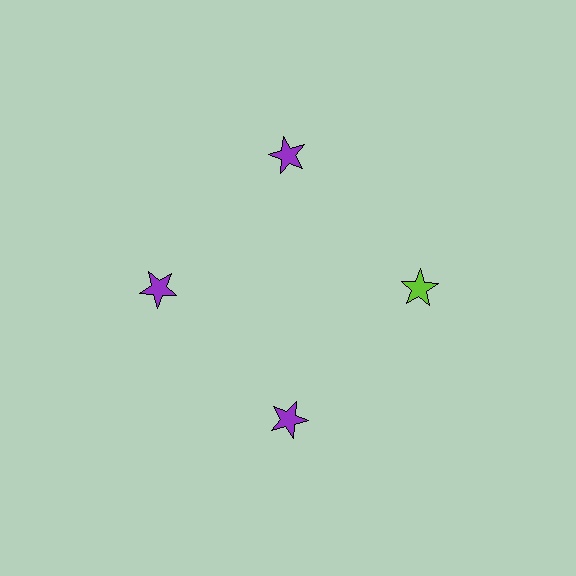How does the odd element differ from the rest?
It has a different color: lime instead of purple.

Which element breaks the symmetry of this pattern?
The lime star at roughly the 3 o'clock position breaks the symmetry. All other shapes are purple stars.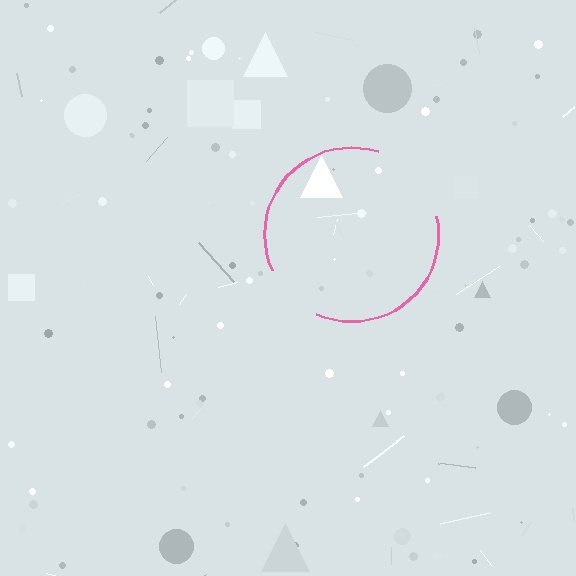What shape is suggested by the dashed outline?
The dashed outline suggests a circle.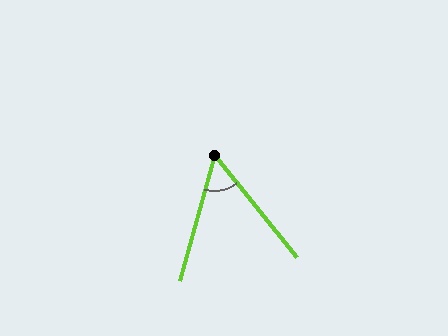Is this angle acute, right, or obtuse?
It is acute.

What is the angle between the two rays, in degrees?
Approximately 54 degrees.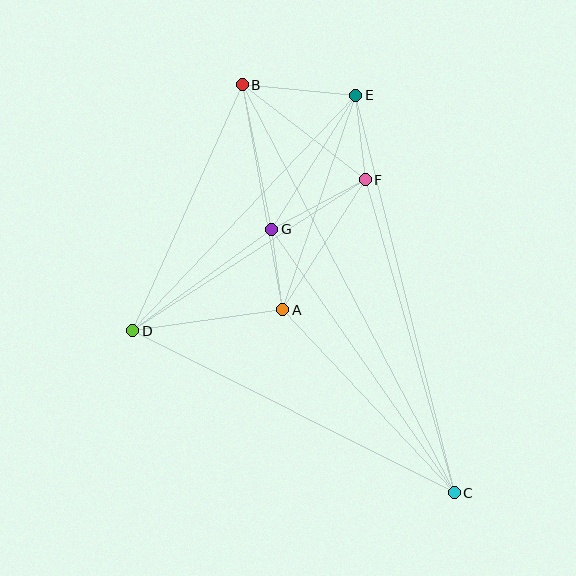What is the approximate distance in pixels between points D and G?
The distance between D and G is approximately 172 pixels.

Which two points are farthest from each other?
Points B and C are farthest from each other.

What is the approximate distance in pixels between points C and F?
The distance between C and F is approximately 326 pixels.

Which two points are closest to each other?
Points A and G are closest to each other.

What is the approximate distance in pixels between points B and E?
The distance between B and E is approximately 114 pixels.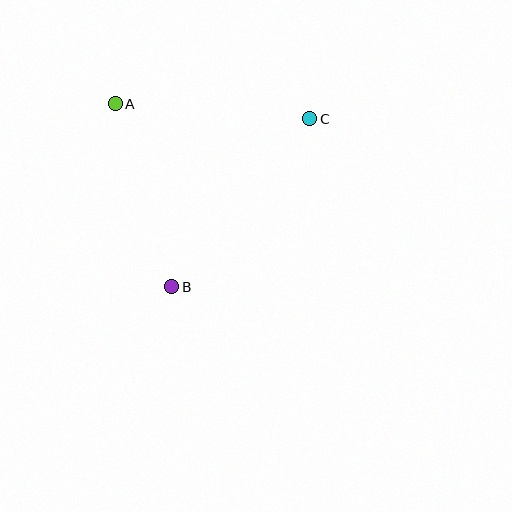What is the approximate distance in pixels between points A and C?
The distance between A and C is approximately 195 pixels.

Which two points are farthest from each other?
Points B and C are farthest from each other.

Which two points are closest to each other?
Points A and B are closest to each other.